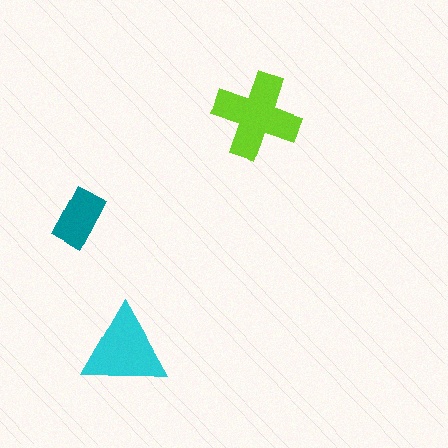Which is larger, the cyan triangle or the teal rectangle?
The cyan triangle.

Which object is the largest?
The lime cross.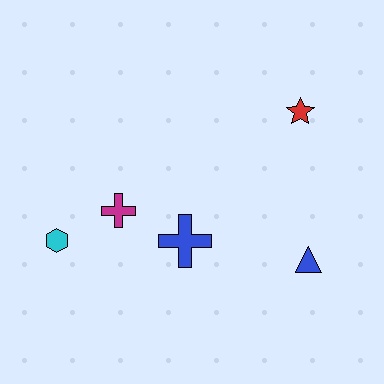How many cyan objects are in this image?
There is 1 cyan object.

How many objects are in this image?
There are 5 objects.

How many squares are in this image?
There are no squares.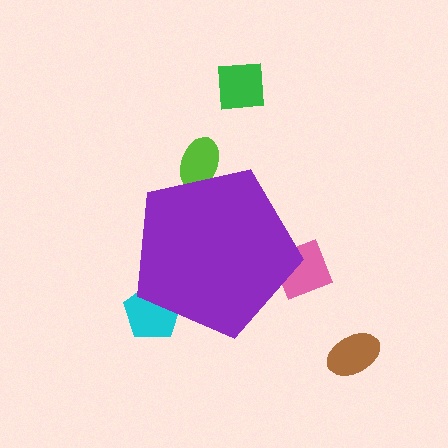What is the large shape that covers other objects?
A purple pentagon.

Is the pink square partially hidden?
Yes, the pink square is partially hidden behind the purple pentagon.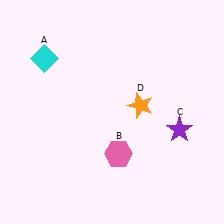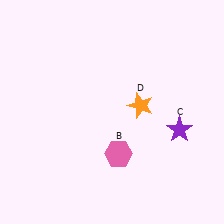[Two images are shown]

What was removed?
The cyan diamond (A) was removed in Image 2.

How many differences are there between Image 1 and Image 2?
There is 1 difference between the two images.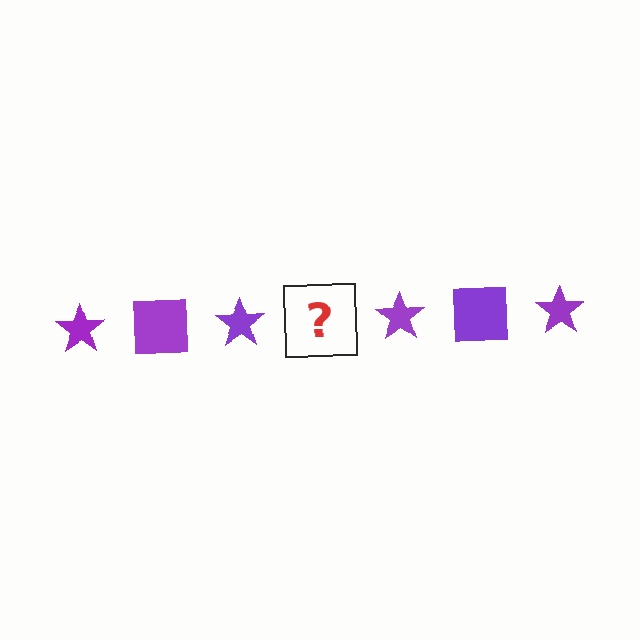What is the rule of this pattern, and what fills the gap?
The rule is that the pattern cycles through star, square shapes in purple. The gap should be filled with a purple square.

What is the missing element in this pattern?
The missing element is a purple square.